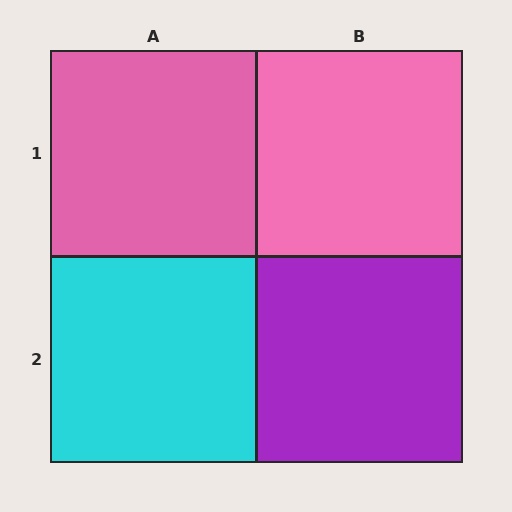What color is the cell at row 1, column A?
Pink.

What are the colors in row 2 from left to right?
Cyan, purple.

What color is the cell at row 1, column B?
Pink.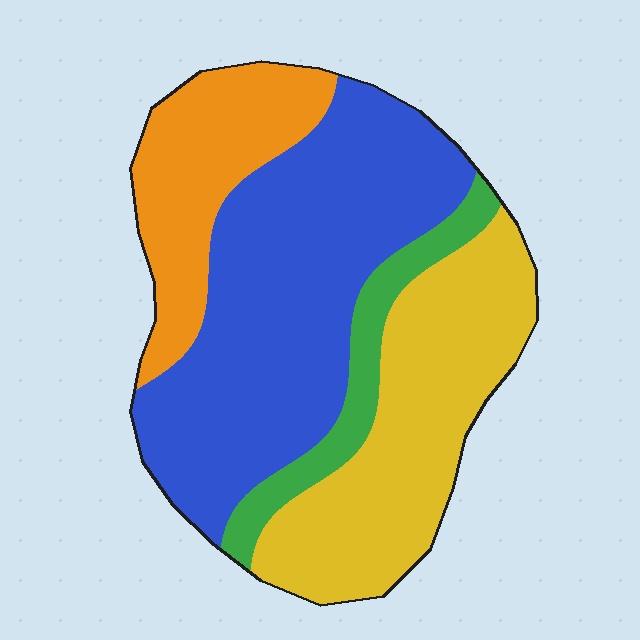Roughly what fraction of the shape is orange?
Orange takes up about one sixth (1/6) of the shape.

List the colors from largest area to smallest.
From largest to smallest: blue, yellow, orange, green.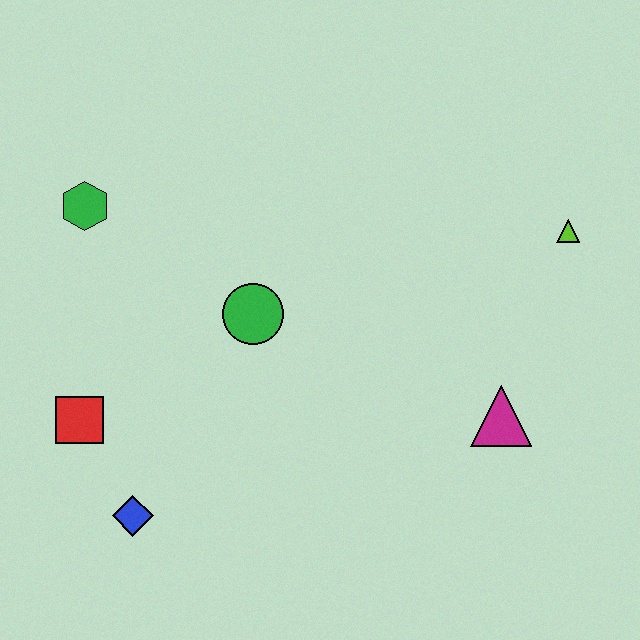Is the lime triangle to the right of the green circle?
Yes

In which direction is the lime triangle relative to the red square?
The lime triangle is to the right of the red square.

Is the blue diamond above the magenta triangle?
No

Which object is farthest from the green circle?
The lime triangle is farthest from the green circle.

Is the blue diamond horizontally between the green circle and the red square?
Yes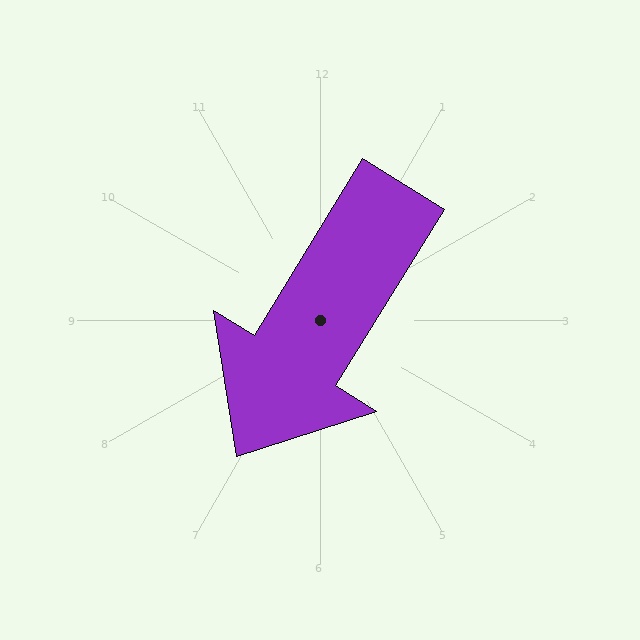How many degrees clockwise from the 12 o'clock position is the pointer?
Approximately 212 degrees.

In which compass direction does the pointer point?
Southwest.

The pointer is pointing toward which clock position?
Roughly 7 o'clock.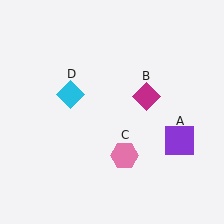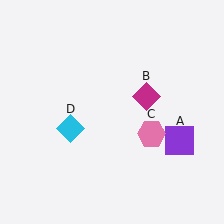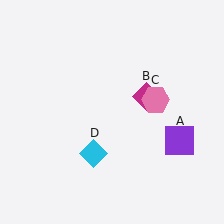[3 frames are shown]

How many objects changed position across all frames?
2 objects changed position: pink hexagon (object C), cyan diamond (object D).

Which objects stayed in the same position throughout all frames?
Purple square (object A) and magenta diamond (object B) remained stationary.